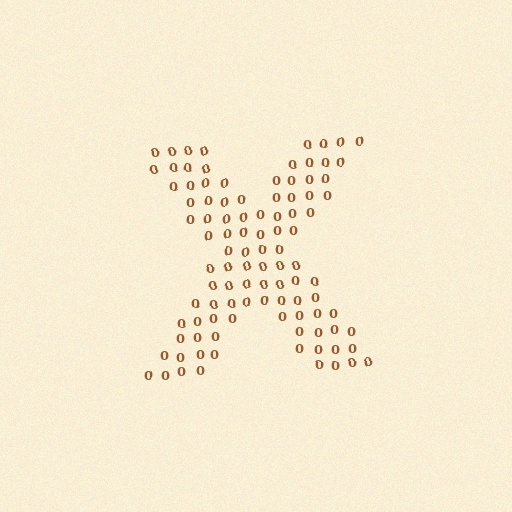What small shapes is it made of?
It is made of small digit 0's.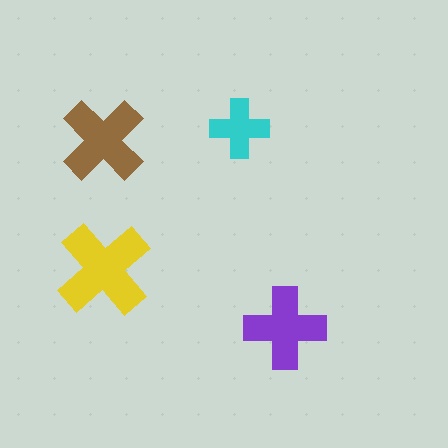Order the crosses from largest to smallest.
the yellow one, the brown one, the purple one, the cyan one.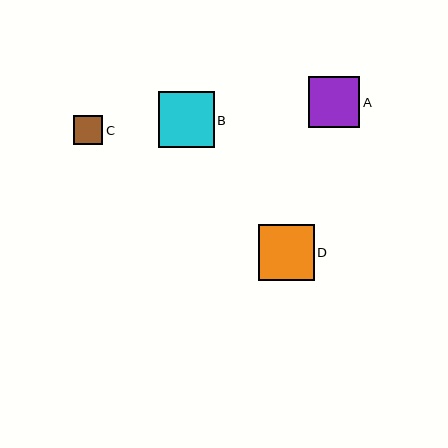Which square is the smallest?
Square C is the smallest with a size of approximately 30 pixels.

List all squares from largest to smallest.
From largest to smallest: D, B, A, C.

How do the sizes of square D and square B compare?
Square D and square B are approximately the same size.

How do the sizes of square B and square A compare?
Square B and square A are approximately the same size.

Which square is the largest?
Square D is the largest with a size of approximately 56 pixels.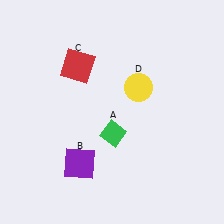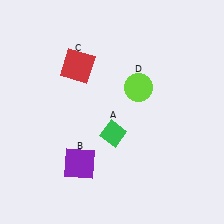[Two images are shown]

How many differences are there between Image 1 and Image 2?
There is 1 difference between the two images.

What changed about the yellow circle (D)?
In Image 1, D is yellow. In Image 2, it changed to lime.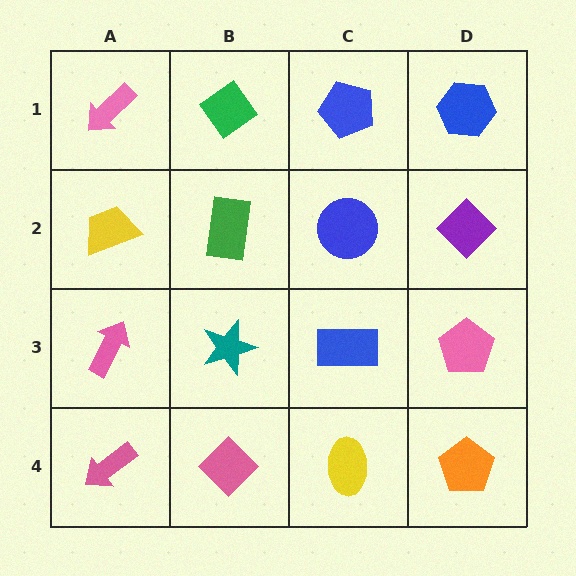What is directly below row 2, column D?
A pink pentagon.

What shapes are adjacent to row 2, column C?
A blue pentagon (row 1, column C), a blue rectangle (row 3, column C), a green rectangle (row 2, column B), a purple diamond (row 2, column D).